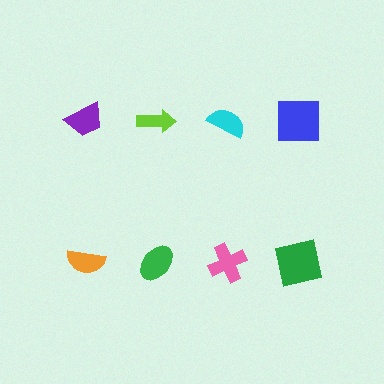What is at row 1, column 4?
A blue square.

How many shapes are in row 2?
4 shapes.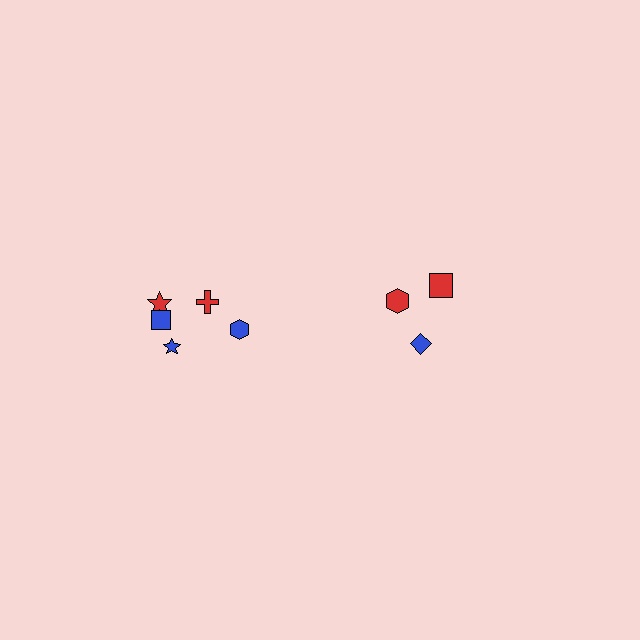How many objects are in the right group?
There are 3 objects.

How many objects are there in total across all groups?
There are 8 objects.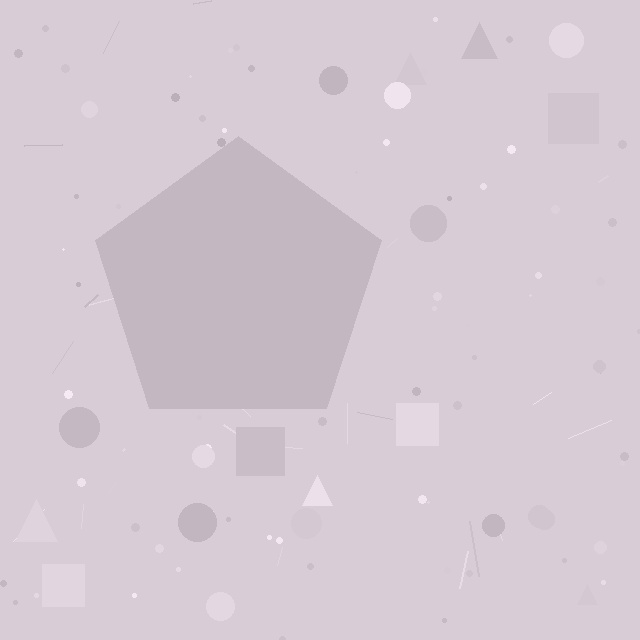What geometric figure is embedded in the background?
A pentagon is embedded in the background.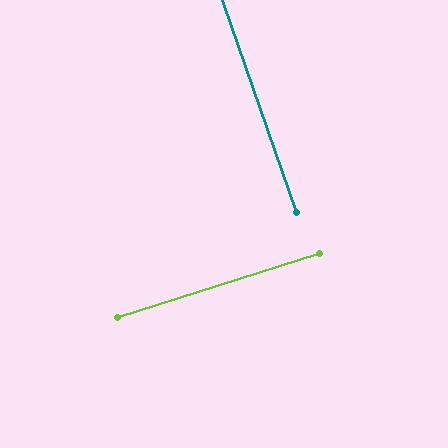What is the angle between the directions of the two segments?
Approximately 89 degrees.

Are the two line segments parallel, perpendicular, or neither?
Perpendicular — they meet at approximately 89°.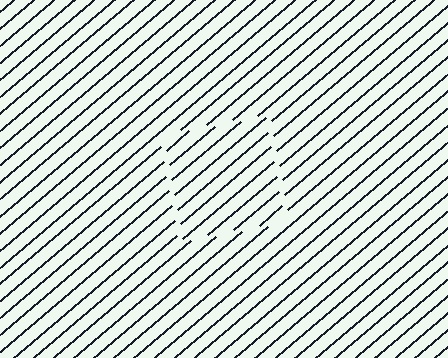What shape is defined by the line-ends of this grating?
An illusory square. The interior of the shape contains the same grating, shifted by half a period — the contour is defined by the phase discontinuity where line-ends from the inner and outer gratings abut.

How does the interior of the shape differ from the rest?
The interior of the shape contains the same grating, shifted by half a period — the contour is defined by the phase discontinuity where line-ends from the inner and outer gratings abut.